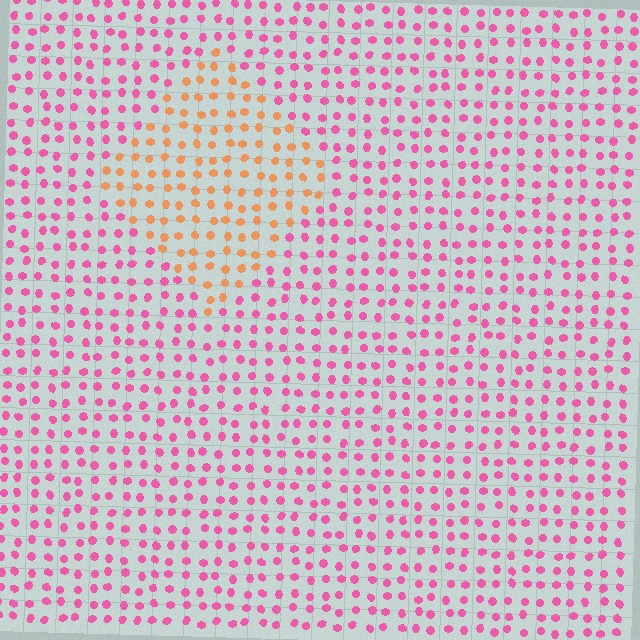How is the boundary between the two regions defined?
The boundary is defined purely by a slight shift in hue (about 56 degrees). Spacing, size, and orientation are identical on both sides.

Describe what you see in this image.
The image is filled with small pink elements in a uniform arrangement. A diamond-shaped region is visible where the elements are tinted to a slightly different hue, forming a subtle color boundary.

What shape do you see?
I see a diamond.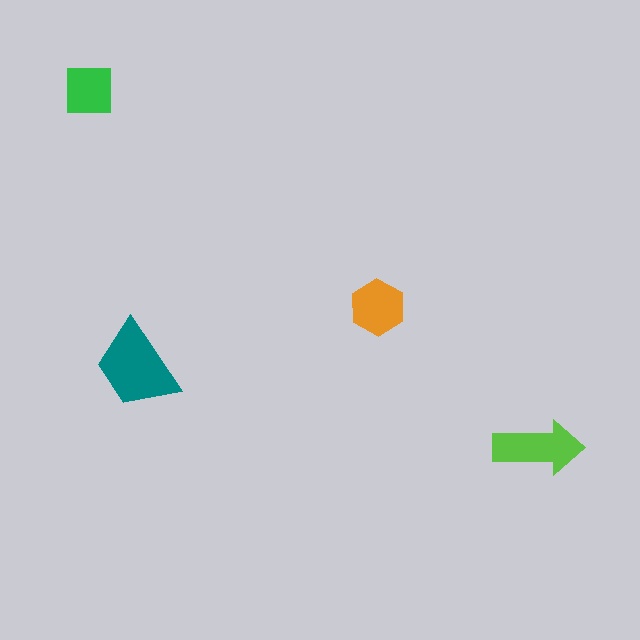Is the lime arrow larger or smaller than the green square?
Larger.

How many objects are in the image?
There are 4 objects in the image.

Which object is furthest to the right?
The lime arrow is rightmost.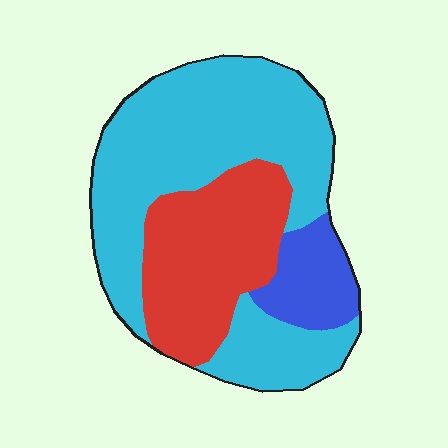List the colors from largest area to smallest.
From largest to smallest: cyan, red, blue.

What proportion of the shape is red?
Red takes up about one third (1/3) of the shape.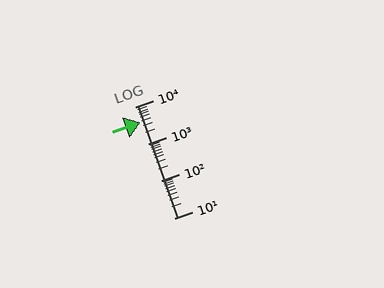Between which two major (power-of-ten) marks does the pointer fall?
The pointer is between 1000 and 10000.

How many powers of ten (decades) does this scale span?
The scale spans 3 decades, from 10 to 10000.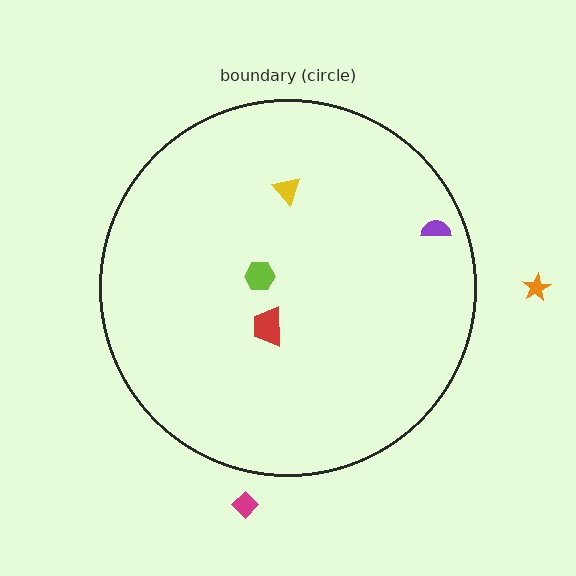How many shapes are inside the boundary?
4 inside, 2 outside.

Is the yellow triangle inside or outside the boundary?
Inside.